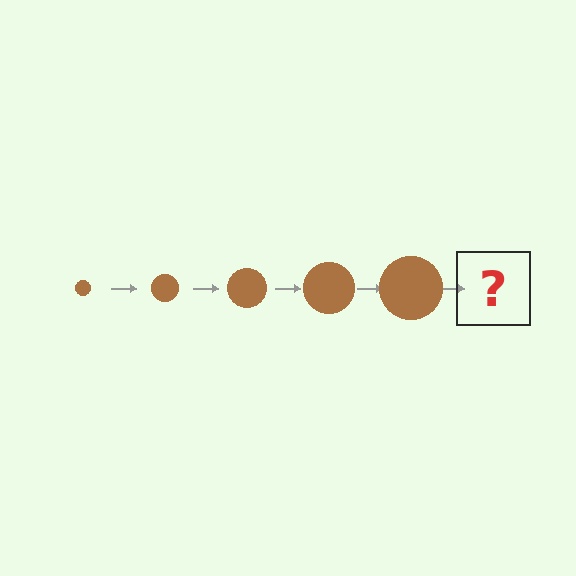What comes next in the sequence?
The next element should be a brown circle, larger than the previous one.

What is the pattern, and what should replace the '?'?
The pattern is that the circle gets progressively larger each step. The '?' should be a brown circle, larger than the previous one.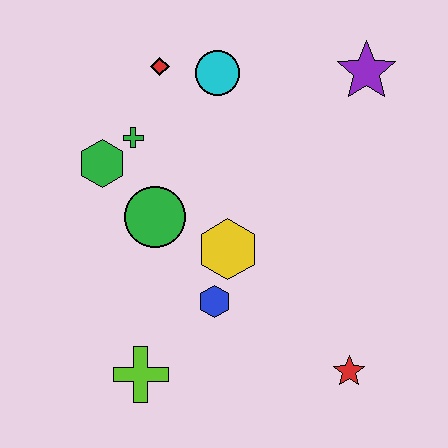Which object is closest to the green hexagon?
The green cross is closest to the green hexagon.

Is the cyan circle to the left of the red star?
Yes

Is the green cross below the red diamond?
Yes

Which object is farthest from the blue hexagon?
The purple star is farthest from the blue hexagon.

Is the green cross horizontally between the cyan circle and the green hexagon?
Yes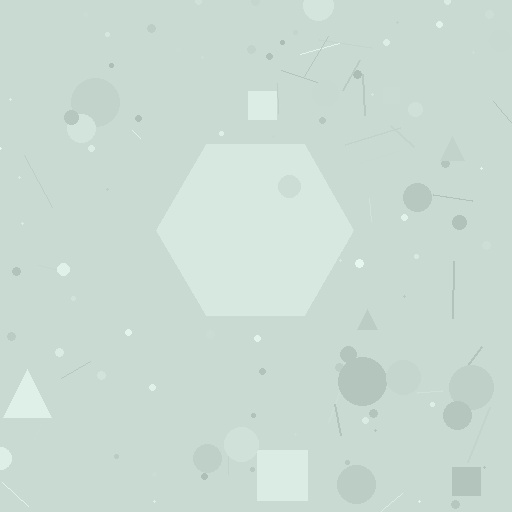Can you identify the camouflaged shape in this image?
The camouflaged shape is a hexagon.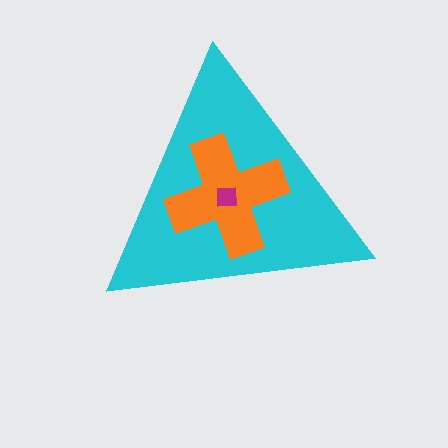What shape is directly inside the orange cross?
The magenta square.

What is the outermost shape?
The cyan triangle.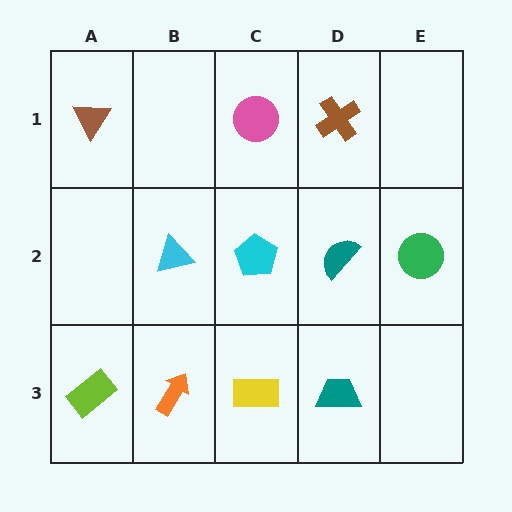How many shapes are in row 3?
4 shapes.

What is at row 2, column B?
A cyan triangle.